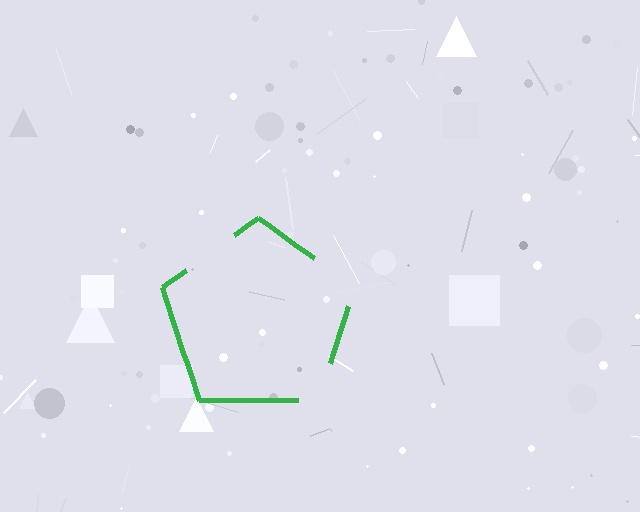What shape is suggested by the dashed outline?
The dashed outline suggests a pentagon.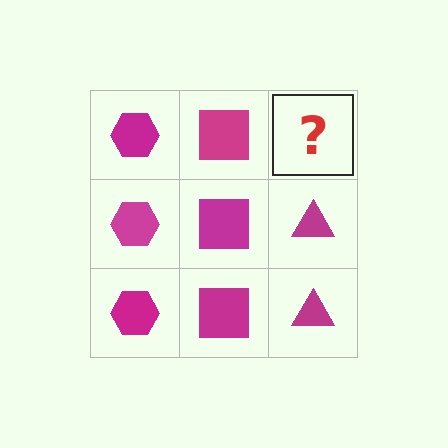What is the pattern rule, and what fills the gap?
The rule is that each column has a consistent shape. The gap should be filled with a magenta triangle.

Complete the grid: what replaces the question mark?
The question mark should be replaced with a magenta triangle.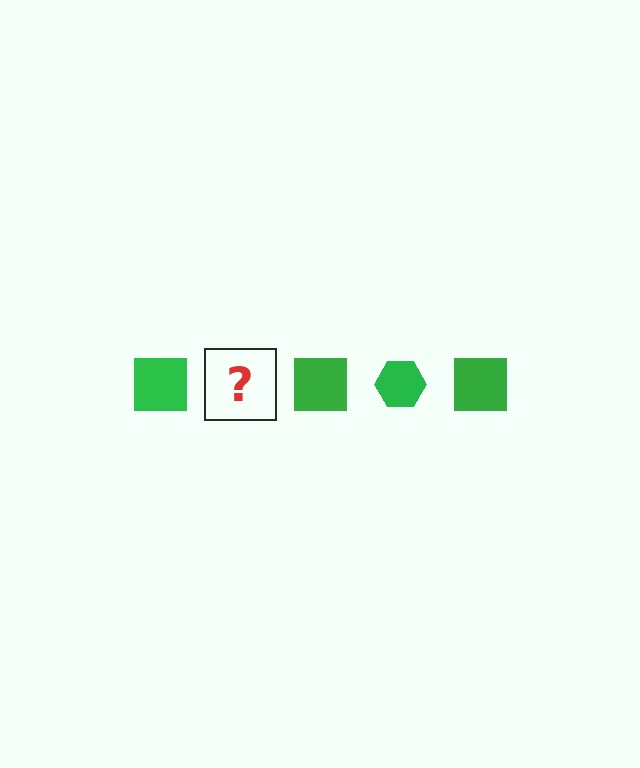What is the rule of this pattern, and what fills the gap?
The rule is that the pattern cycles through square, hexagon shapes in green. The gap should be filled with a green hexagon.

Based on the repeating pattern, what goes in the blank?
The blank should be a green hexagon.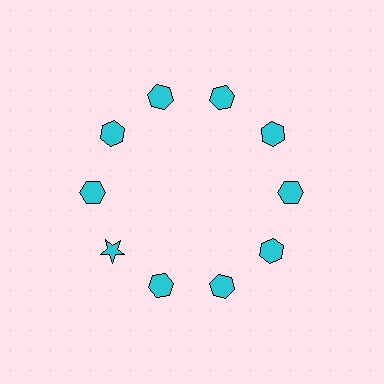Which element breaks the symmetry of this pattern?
The cyan star at roughly the 8 o'clock position breaks the symmetry. All other shapes are cyan hexagons.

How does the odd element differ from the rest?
It has a different shape: star instead of hexagon.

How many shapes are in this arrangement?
There are 10 shapes arranged in a ring pattern.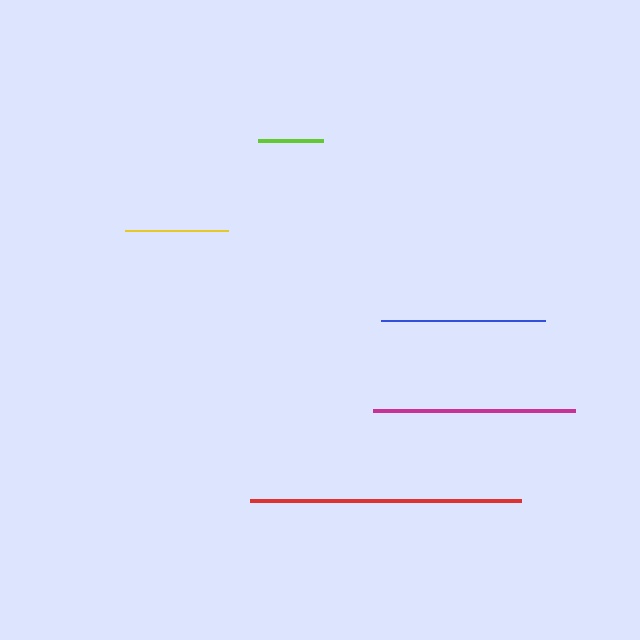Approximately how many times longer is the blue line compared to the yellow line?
The blue line is approximately 1.6 times the length of the yellow line.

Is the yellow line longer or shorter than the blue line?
The blue line is longer than the yellow line.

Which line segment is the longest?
The red line is the longest at approximately 271 pixels.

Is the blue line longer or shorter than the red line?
The red line is longer than the blue line.